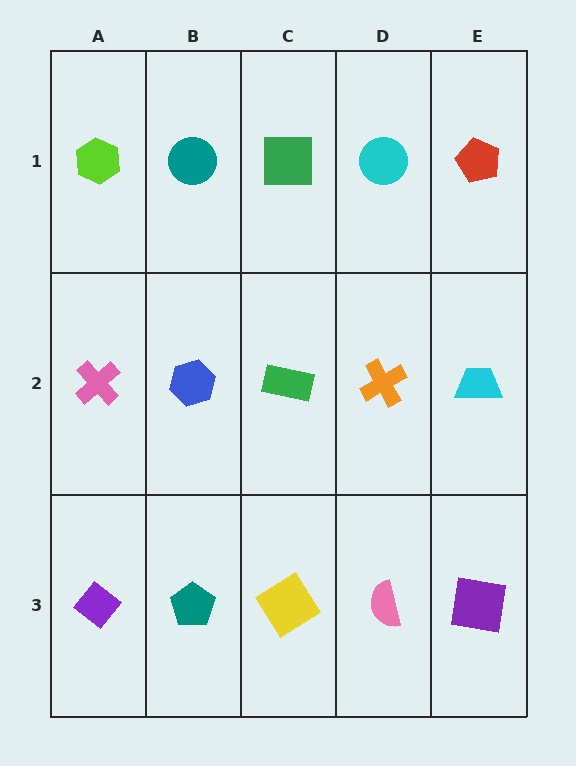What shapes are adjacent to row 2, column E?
A red pentagon (row 1, column E), a purple square (row 3, column E), an orange cross (row 2, column D).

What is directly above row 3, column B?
A blue hexagon.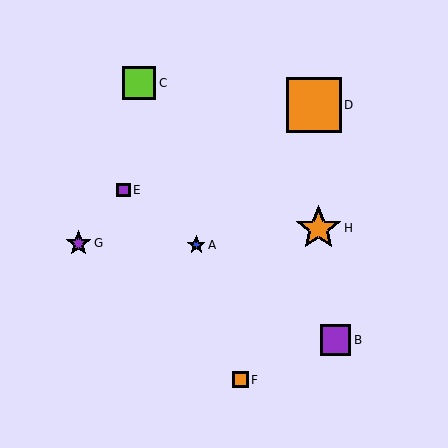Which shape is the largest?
The orange square (labeled D) is the largest.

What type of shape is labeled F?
Shape F is an orange square.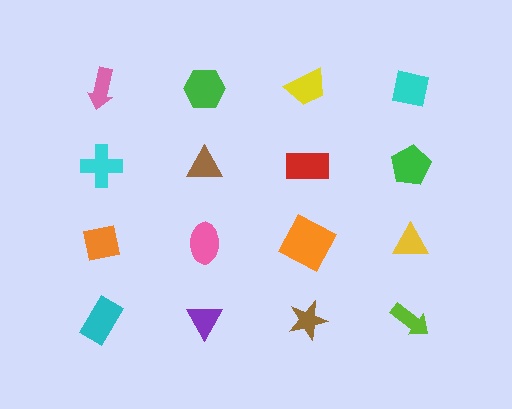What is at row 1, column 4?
A cyan square.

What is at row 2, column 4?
A green pentagon.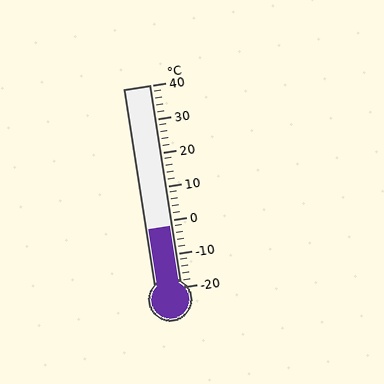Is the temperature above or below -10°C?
The temperature is above -10°C.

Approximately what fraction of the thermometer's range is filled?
The thermometer is filled to approximately 30% of its range.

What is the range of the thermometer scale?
The thermometer scale ranges from -20°C to 40°C.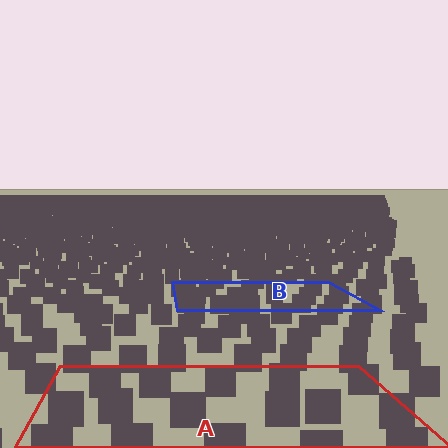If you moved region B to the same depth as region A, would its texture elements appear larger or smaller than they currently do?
They would appear larger. At a closer depth, the same texture elements are projected at a bigger on-screen size.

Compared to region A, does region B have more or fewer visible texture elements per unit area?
Region B has more texture elements per unit area — they are packed more densely because it is farther away.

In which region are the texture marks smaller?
The texture marks are smaller in region B, because it is farther away.